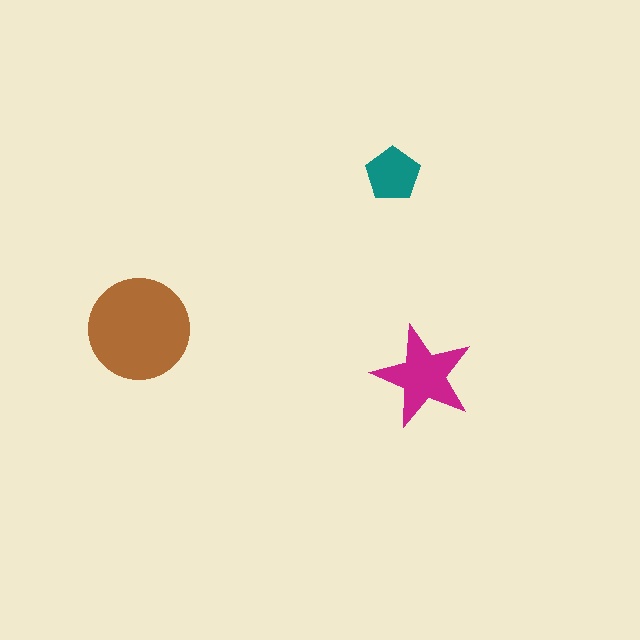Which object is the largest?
The brown circle.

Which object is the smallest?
The teal pentagon.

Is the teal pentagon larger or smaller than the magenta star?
Smaller.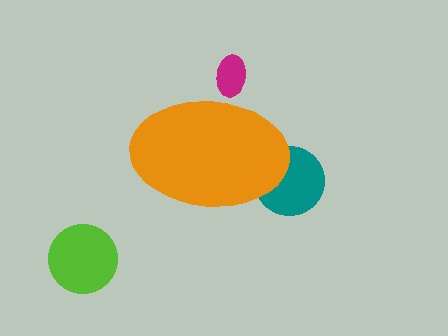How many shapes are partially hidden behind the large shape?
2 shapes are partially hidden.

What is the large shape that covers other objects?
An orange ellipse.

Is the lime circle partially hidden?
No, the lime circle is fully visible.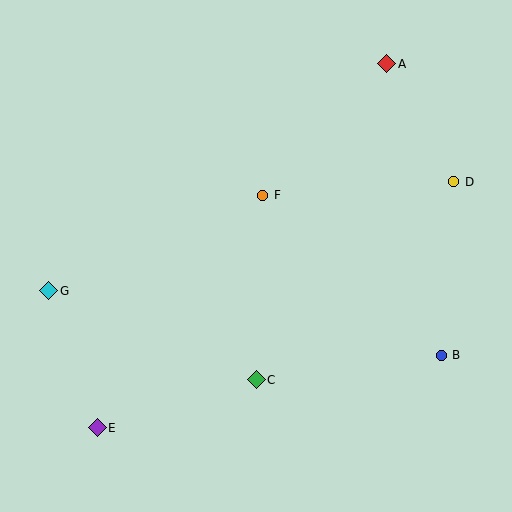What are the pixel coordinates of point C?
Point C is at (256, 380).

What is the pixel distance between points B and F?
The distance between B and F is 240 pixels.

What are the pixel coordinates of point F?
Point F is at (263, 195).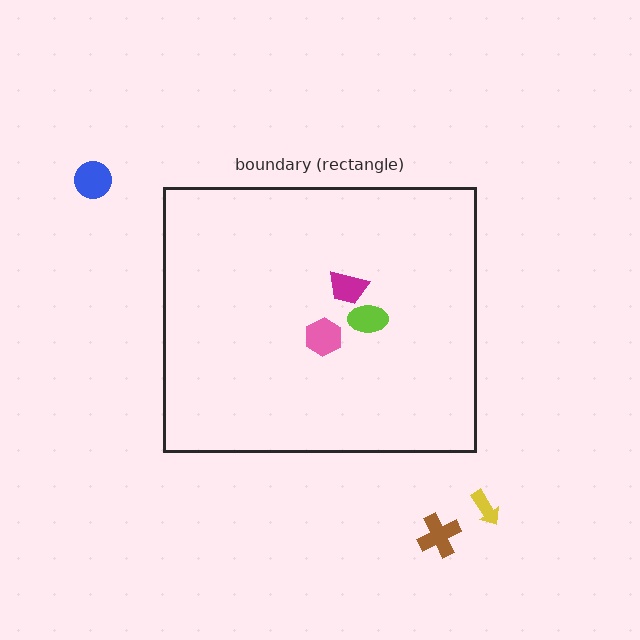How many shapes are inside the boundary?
3 inside, 3 outside.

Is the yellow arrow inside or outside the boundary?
Outside.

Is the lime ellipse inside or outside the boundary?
Inside.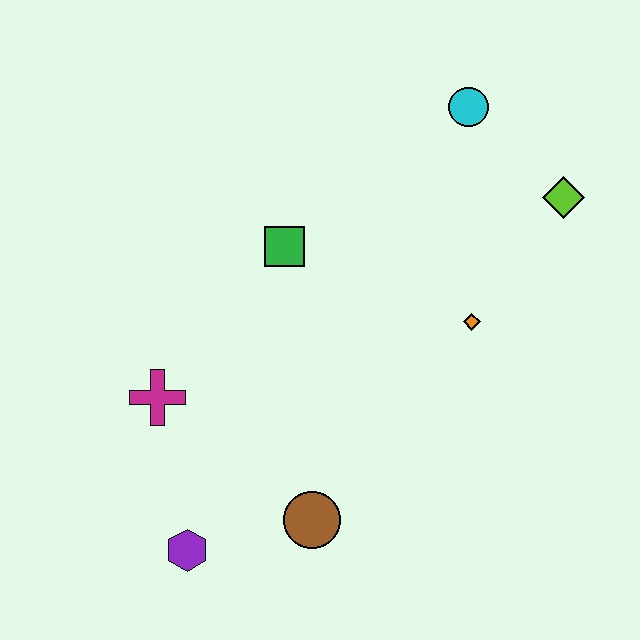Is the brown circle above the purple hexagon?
Yes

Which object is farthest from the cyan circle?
The purple hexagon is farthest from the cyan circle.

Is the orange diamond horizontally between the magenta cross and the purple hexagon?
No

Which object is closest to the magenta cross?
The purple hexagon is closest to the magenta cross.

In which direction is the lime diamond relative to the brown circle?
The lime diamond is above the brown circle.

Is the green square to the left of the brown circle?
Yes